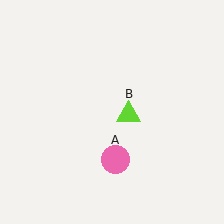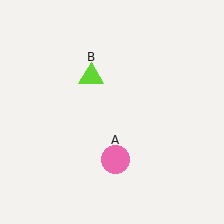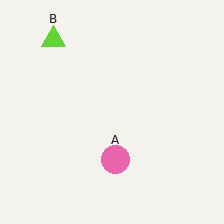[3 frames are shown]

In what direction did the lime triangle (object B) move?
The lime triangle (object B) moved up and to the left.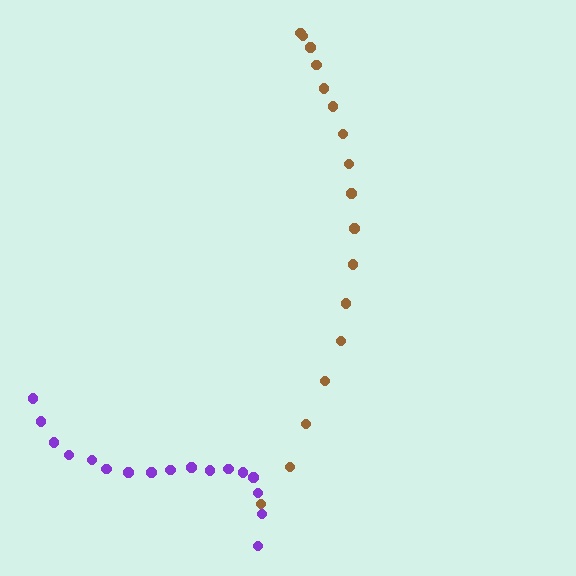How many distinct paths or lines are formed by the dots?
There are 2 distinct paths.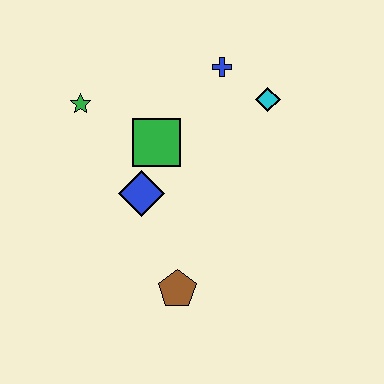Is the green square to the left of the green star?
No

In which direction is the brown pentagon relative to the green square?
The brown pentagon is below the green square.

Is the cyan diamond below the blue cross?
Yes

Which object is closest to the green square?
The blue diamond is closest to the green square.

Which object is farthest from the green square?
The brown pentagon is farthest from the green square.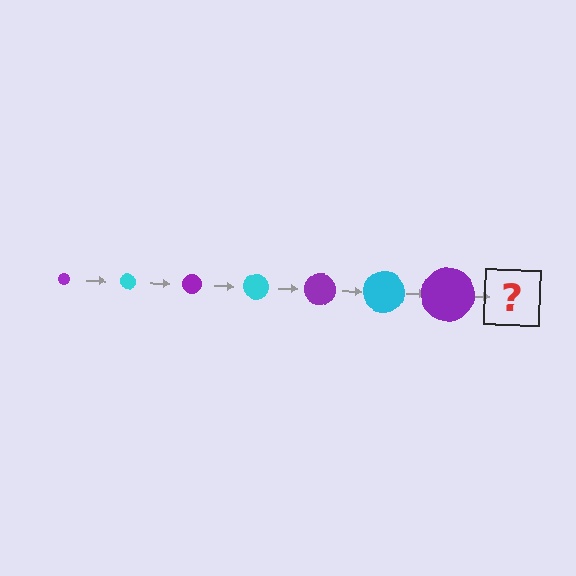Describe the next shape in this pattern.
It should be a cyan circle, larger than the previous one.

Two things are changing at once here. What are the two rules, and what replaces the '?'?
The two rules are that the circle grows larger each step and the color cycles through purple and cyan. The '?' should be a cyan circle, larger than the previous one.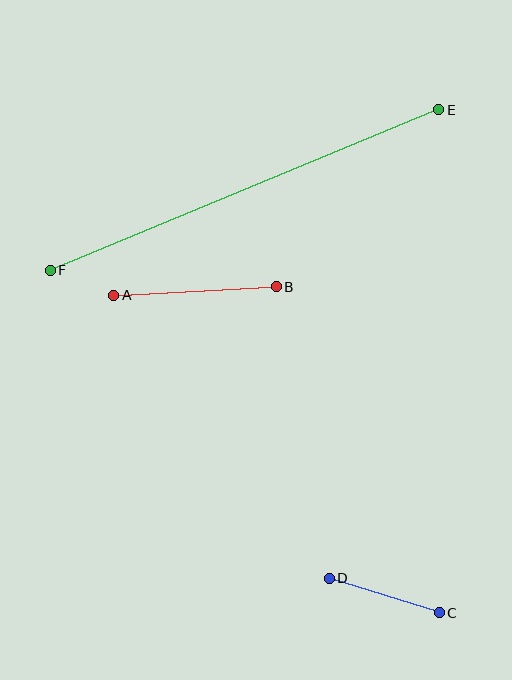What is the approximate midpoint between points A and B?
The midpoint is at approximately (195, 291) pixels.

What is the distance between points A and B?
The distance is approximately 163 pixels.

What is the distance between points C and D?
The distance is approximately 115 pixels.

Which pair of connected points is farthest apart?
Points E and F are farthest apart.